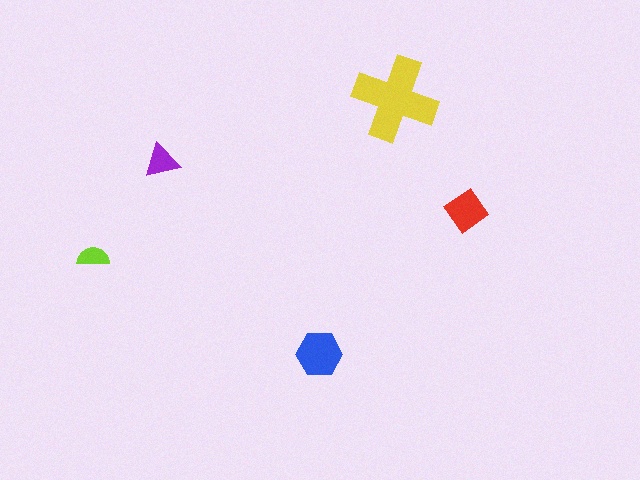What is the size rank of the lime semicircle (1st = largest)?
5th.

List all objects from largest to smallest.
The yellow cross, the blue hexagon, the red diamond, the purple triangle, the lime semicircle.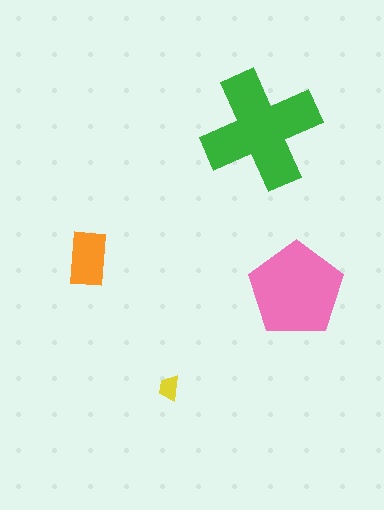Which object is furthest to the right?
The pink pentagon is rightmost.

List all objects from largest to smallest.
The green cross, the pink pentagon, the orange rectangle, the yellow trapezoid.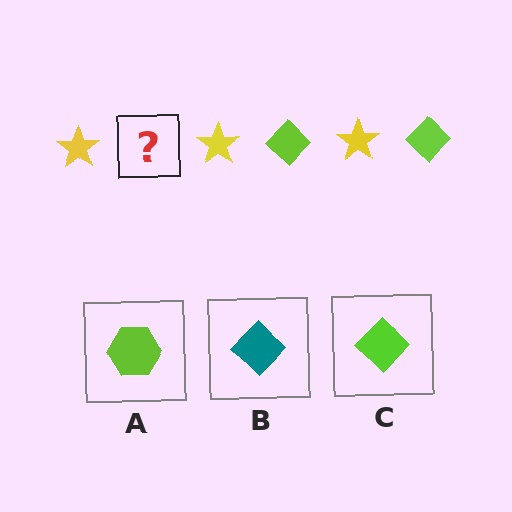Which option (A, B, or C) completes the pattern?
C.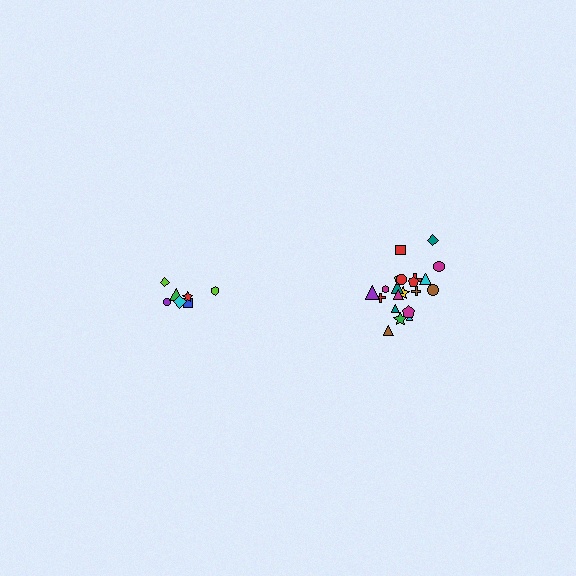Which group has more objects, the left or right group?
The right group.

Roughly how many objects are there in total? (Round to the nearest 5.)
Roughly 30 objects in total.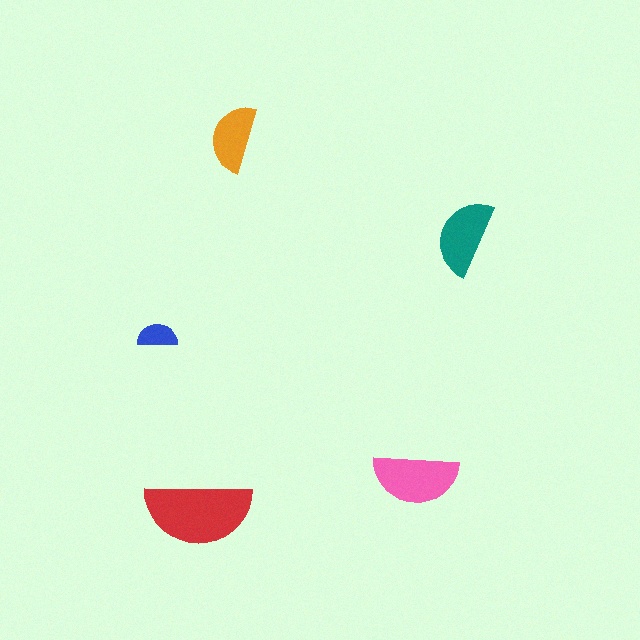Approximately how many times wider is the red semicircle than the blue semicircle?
About 2.5 times wider.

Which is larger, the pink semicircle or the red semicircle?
The red one.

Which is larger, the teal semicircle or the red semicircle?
The red one.